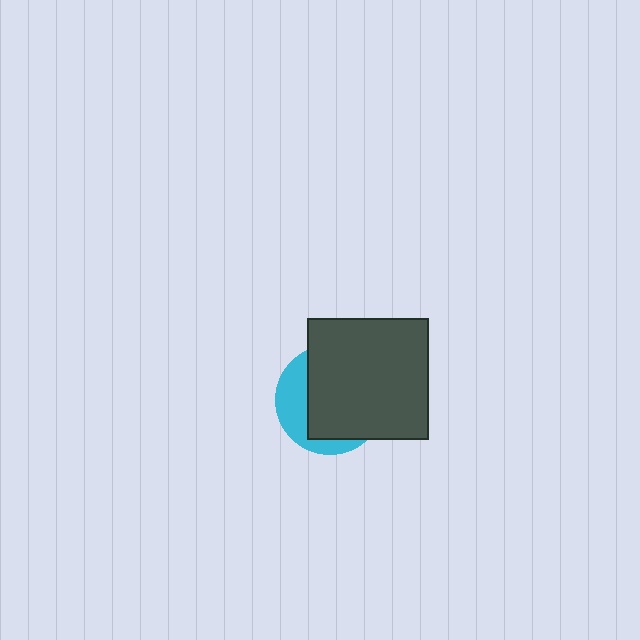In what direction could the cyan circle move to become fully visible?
The cyan circle could move left. That would shift it out from behind the dark gray square entirely.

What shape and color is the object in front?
The object in front is a dark gray square.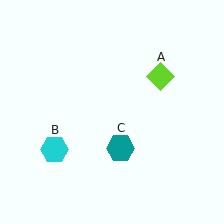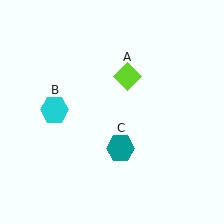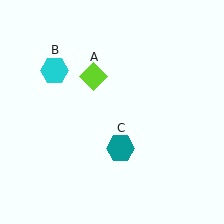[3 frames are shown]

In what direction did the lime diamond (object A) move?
The lime diamond (object A) moved left.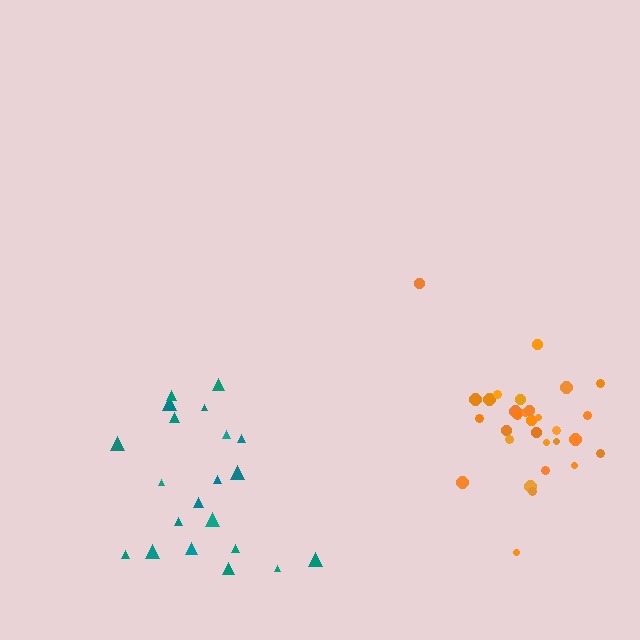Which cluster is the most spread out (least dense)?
Teal.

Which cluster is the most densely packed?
Orange.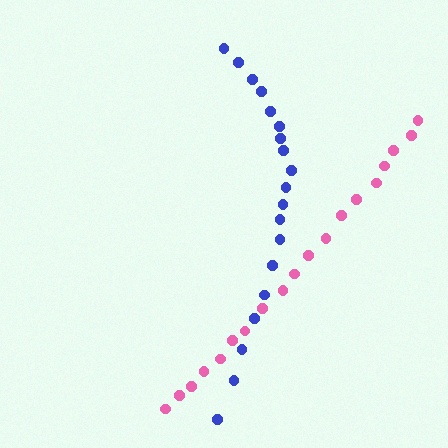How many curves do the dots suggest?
There are 2 distinct paths.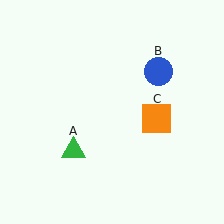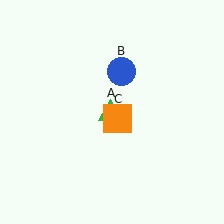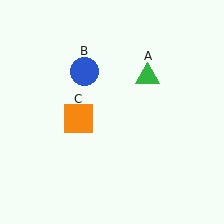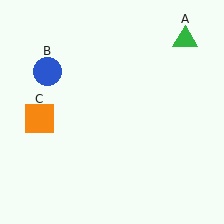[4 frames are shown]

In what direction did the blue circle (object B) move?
The blue circle (object B) moved left.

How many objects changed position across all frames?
3 objects changed position: green triangle (object A), blue circle (object B), orange square (object C).